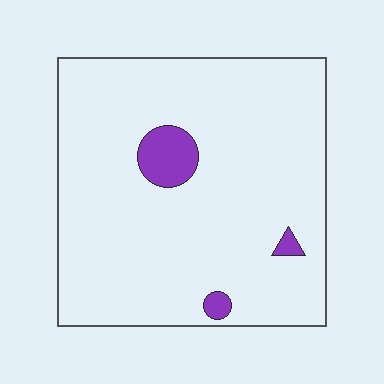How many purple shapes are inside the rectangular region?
3.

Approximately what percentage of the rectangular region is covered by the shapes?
Approximately 5%.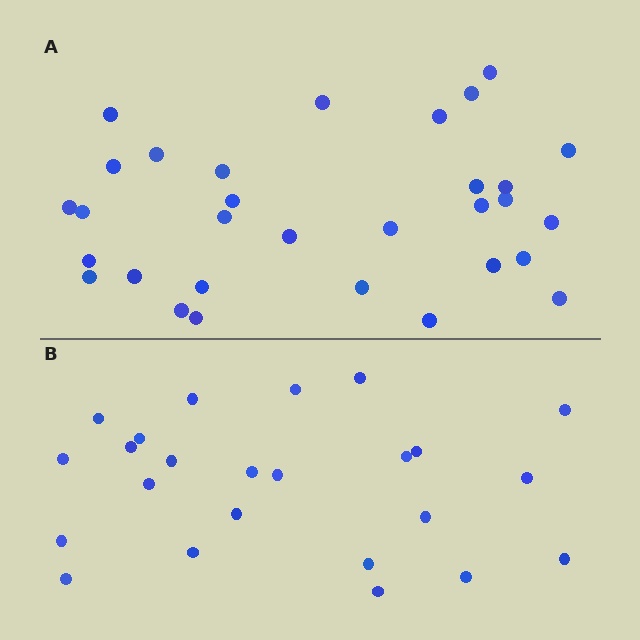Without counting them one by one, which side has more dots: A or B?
Region A (the top region) has more dots.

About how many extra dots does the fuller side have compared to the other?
Region A has roughly 8 or so more dots than region B.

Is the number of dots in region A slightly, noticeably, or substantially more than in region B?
Region A has noticeably more, but not dramatically so. The ratio is roughly 1.3 to 1.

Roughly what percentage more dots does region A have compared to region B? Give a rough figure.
About 30% more.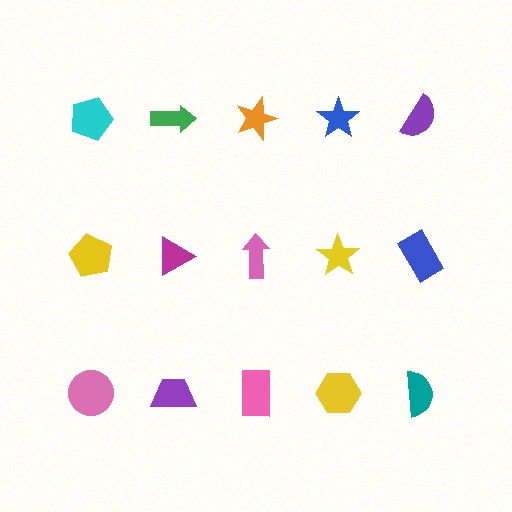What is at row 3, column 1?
A pink circle.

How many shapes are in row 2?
5 shapes.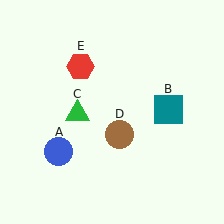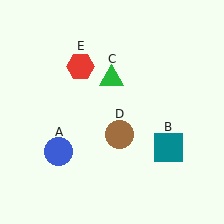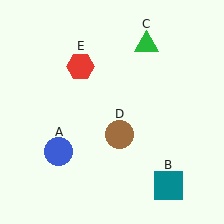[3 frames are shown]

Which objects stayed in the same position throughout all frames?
Blue circle (object A) and brown circle (object D) and red hexagon (object E) remained stationary.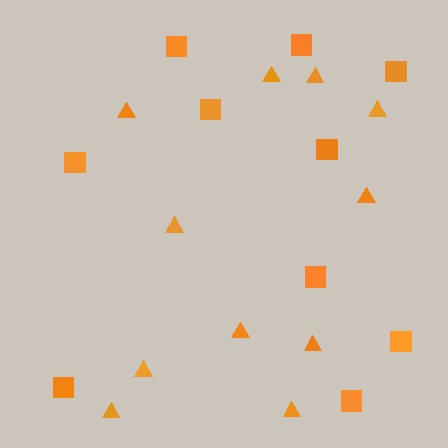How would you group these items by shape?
There are 2 groups: one group of triangles (11) and one group of squares (10).